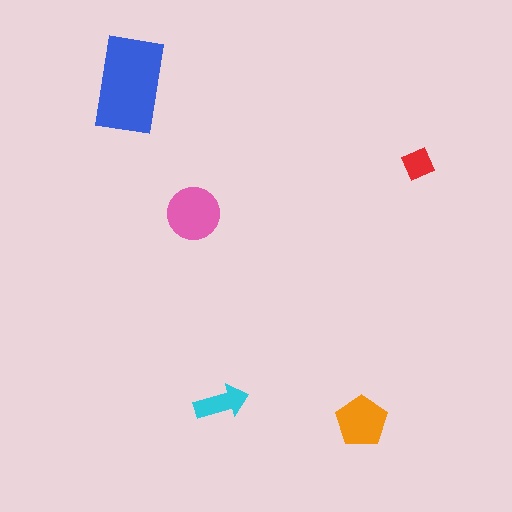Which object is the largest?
The blue rectangle.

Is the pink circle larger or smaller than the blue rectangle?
Smaller.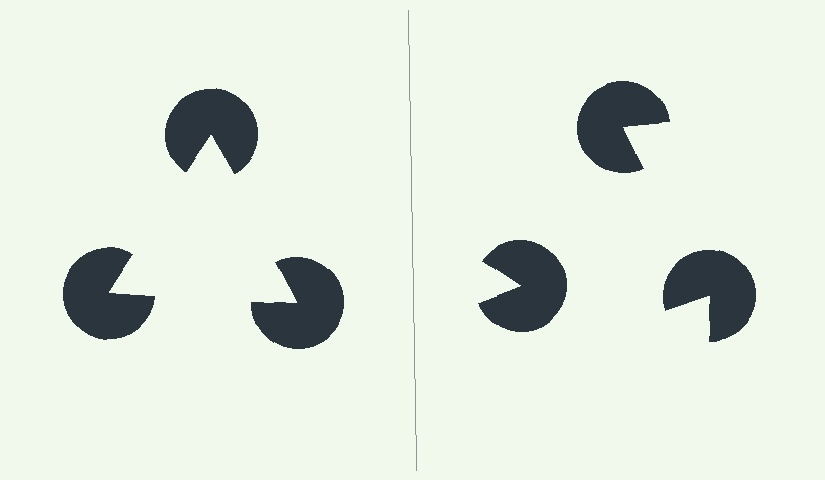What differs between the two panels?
The pac-man discs are positioned identically on both sides; only the wedge orientations differ. On the left they align to a triangle; on the right they are misaligned.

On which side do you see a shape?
An illusory triangle appears on the left side. On the right side the wedge cuts are rotated, so no coherent shape forms.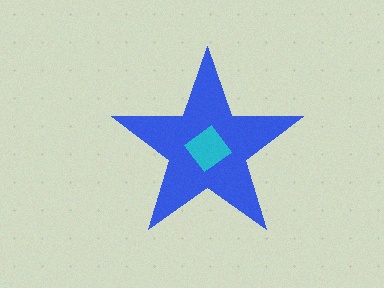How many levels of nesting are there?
2.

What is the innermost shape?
The cyan diamond.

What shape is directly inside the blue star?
The cyan diamond.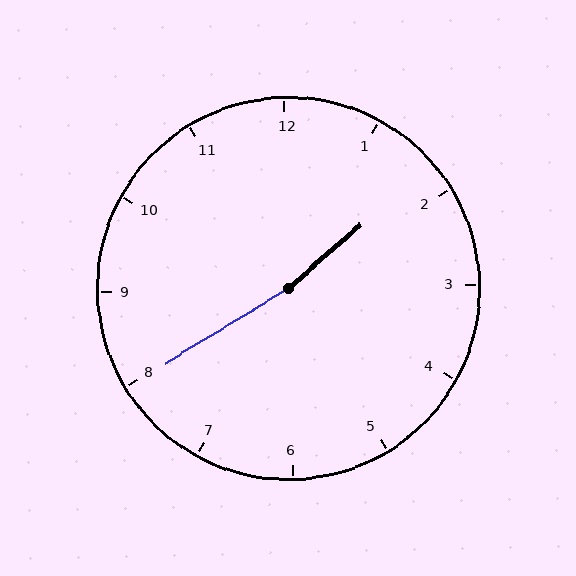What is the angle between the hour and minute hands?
Approximately 170 degrees.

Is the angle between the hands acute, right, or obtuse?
It is obtuse.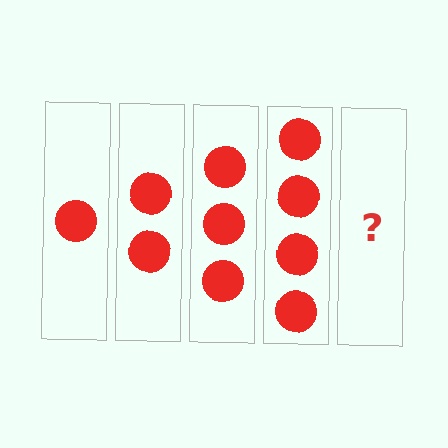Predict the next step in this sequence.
The next step is 5 circles.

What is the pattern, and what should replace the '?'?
The pattern is that each step adds one more circle. The '?' should be 5 circles.